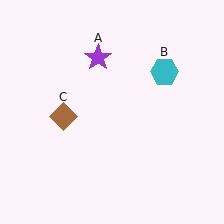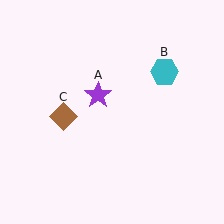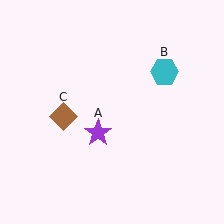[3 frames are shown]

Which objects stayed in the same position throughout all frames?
Cyan hexagon (object B) and brown diamond (object C) remained stationary.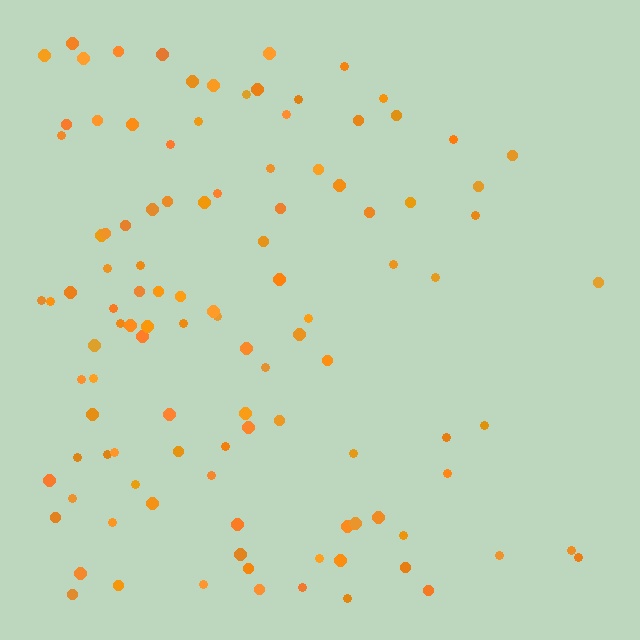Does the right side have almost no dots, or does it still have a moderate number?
Still a moderate number, just noticeably fewer than the left.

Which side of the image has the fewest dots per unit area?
The right.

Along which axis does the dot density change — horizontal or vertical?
Horizontal.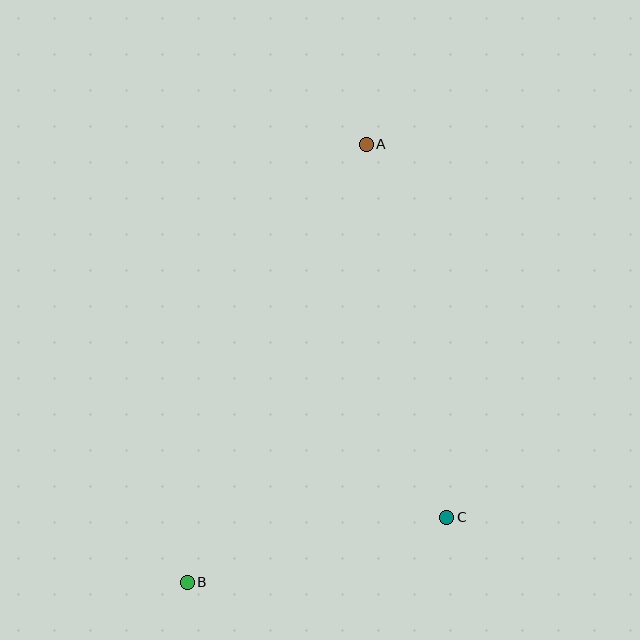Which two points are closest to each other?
Points B and C are closest to each other.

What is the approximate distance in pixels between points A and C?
The distance between A and C is approximately 382 pixels.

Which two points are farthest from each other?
Points A and B are farthest from each other.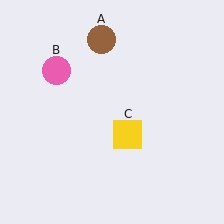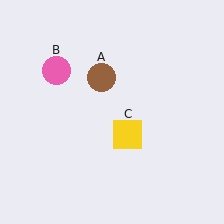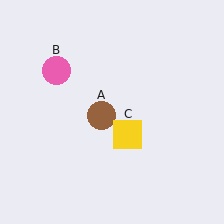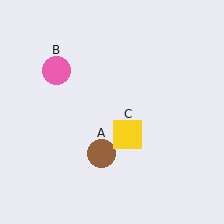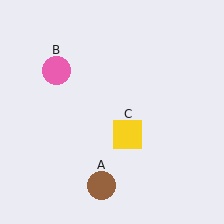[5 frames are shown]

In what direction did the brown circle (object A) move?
The brown circle (object A) moved down.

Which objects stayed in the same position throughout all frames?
Pink circle (object B) and yellow square (object C) remained stationary.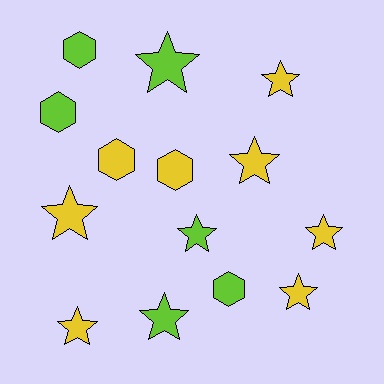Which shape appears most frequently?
Star, with 9 objects.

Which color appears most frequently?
Yellow, with 8 objects.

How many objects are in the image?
There are 14 objects.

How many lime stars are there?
There are 3 lime stars.